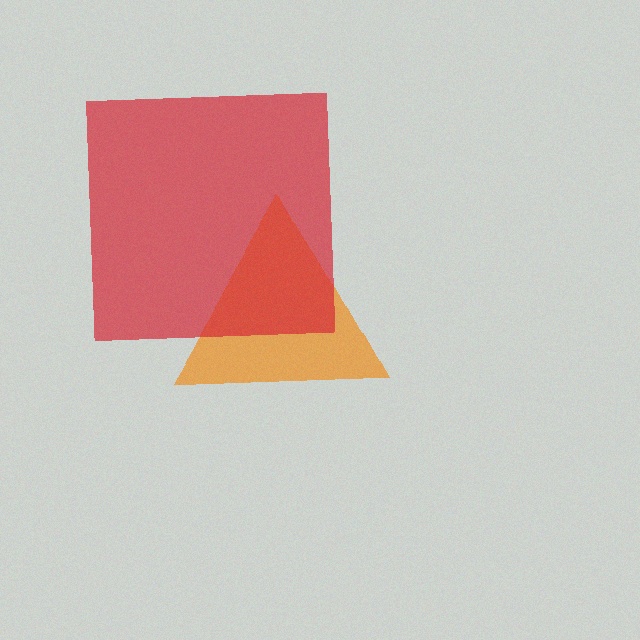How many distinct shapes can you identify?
There are 2 distinct shapes: an orange triangle, a red square.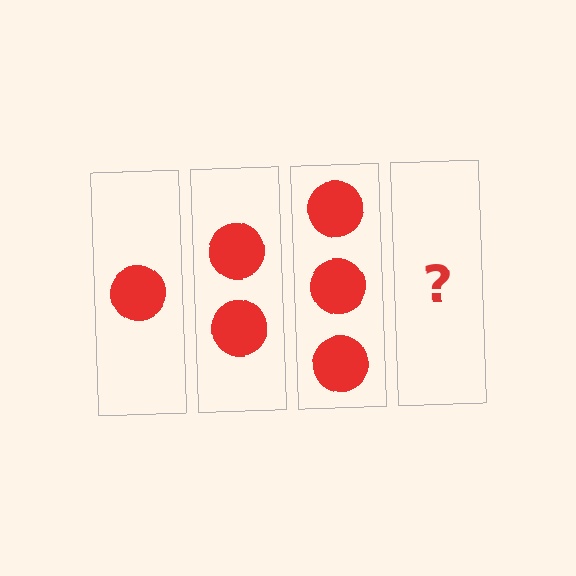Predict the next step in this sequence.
The next step is 4 circles.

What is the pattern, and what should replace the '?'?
The pattern is that each step adds one more circle. The '?' should be 4 circles.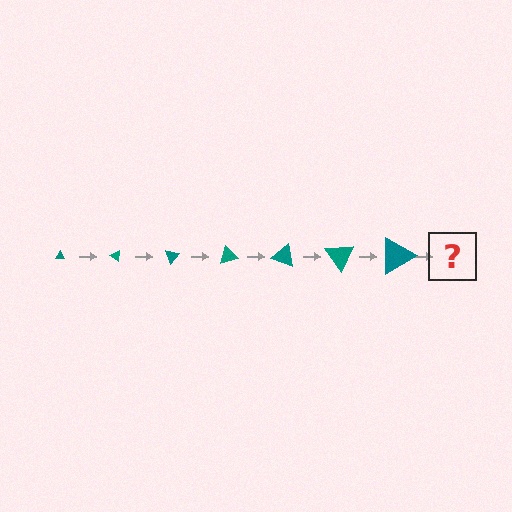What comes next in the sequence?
The next element should be a triangle, larger than the previous one and rotated 245 degrees from the start.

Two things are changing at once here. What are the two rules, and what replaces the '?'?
The two rules are that the triangle grows larger each step and it rotates 35 degrees each step. The '?' should be a triangle, larger than the previous one and rotated 245 degrees from the start.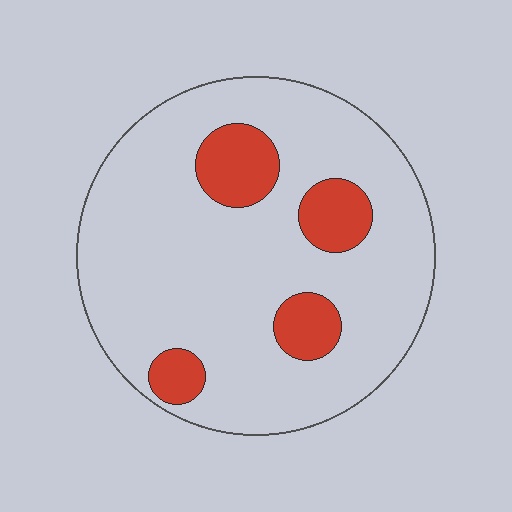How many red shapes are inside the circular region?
4.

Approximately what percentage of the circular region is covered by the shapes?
Approximately 15%.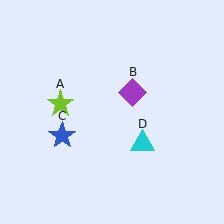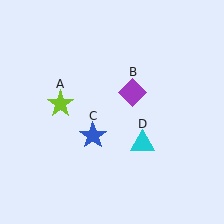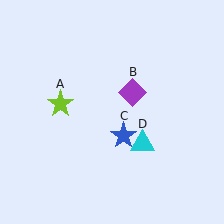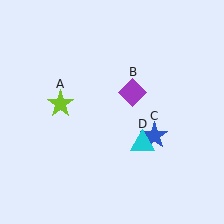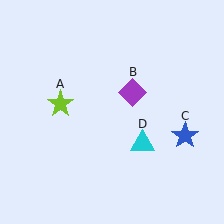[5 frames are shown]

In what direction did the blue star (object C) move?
The blue star (object C) moved right.